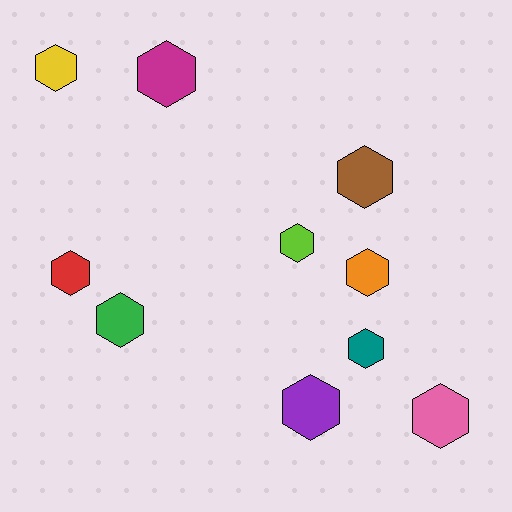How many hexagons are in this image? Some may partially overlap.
There are 10 hexagons.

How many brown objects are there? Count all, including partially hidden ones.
There is 1 brown object.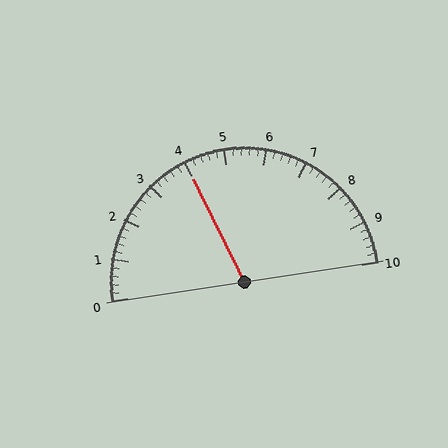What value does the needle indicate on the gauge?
The needle indicates approximately 4.0.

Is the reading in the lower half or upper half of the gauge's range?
The reading is in the lower half of the range (0 to 10).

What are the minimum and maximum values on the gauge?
The gauge ranges from 0 to 10.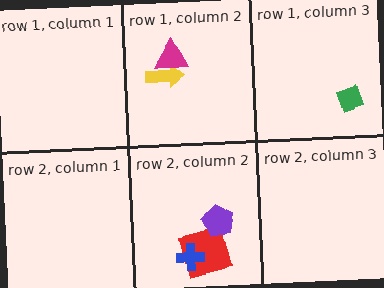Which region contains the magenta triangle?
The row 1, column 2 region.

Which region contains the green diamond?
The row 1, column 3 region.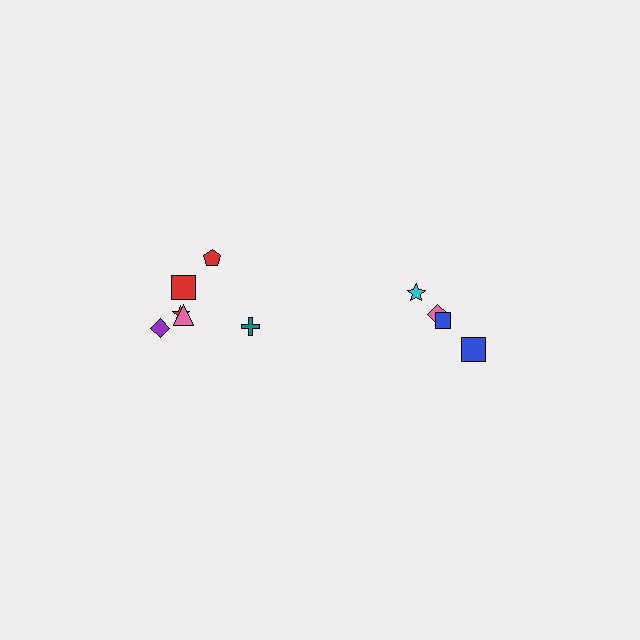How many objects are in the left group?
There are 6 objects.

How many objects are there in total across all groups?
There are 10 objects.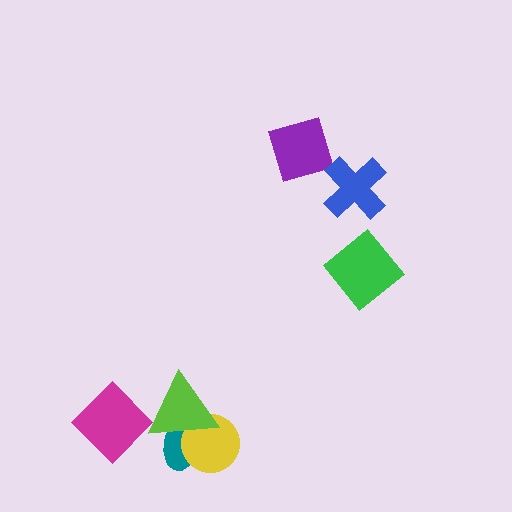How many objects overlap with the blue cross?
0 objects overlap with the blue cross.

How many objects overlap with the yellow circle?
2 objects overlap with the yellow circle.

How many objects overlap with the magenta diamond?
1 object overlaps with the magenta diamond.